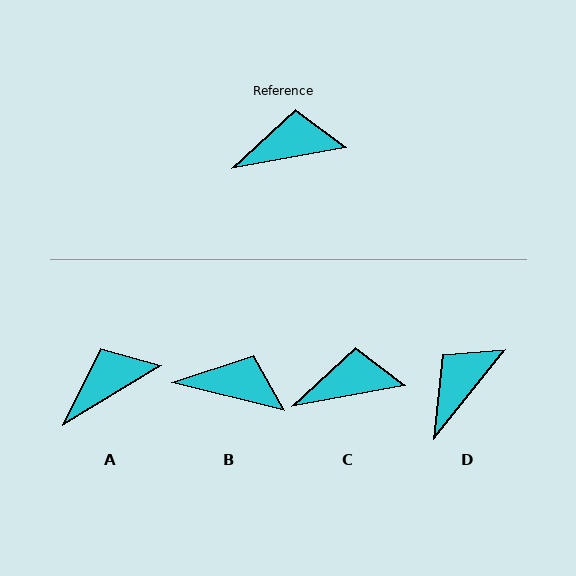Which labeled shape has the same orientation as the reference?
C.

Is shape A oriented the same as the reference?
No, it is off by about 21 degrees.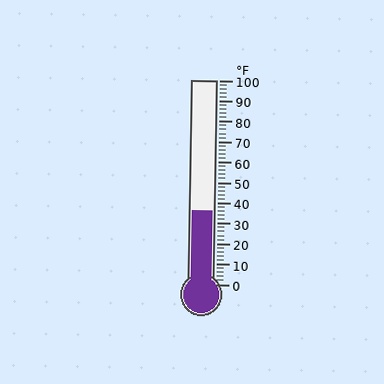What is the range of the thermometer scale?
The thermometer scale ranges from 0°F to 100°F.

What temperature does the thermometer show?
The thermometer shows approximately 36°F.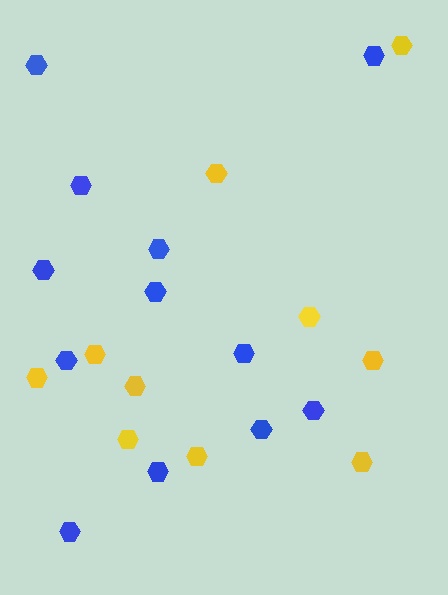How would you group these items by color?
There are 2 groups: one group of blue hexagons (12) and one group of yellow hexagons (10).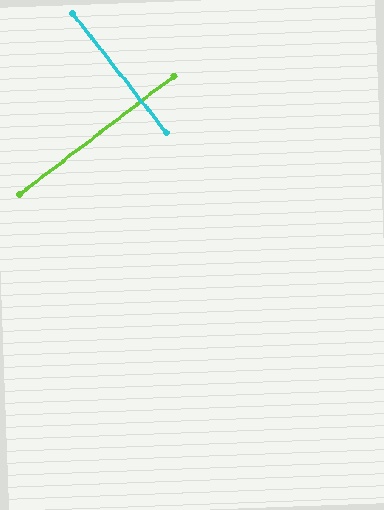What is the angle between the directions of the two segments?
Approximately 89 degrees.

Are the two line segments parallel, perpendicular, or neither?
Perpendicular — they meet at approximately 89°.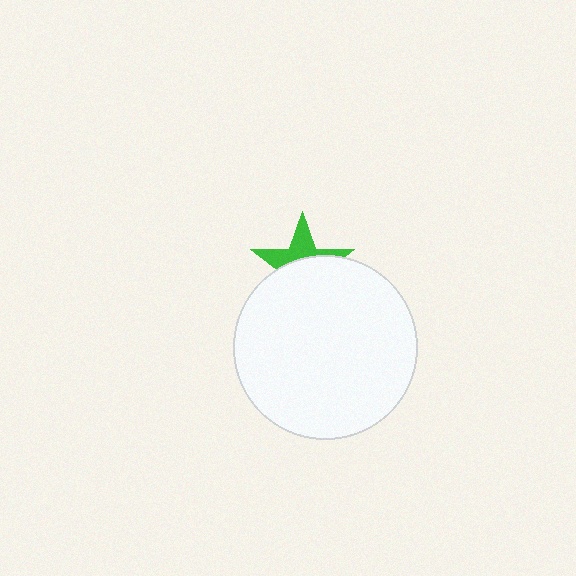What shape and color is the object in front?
The object in front is a white circle.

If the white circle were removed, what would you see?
You would see the complete green star.